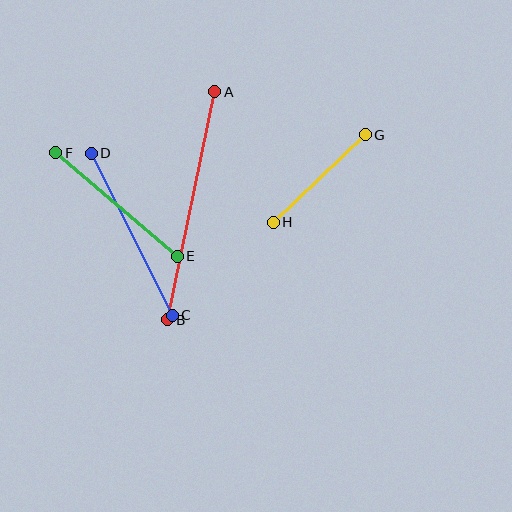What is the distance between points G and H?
The distance is approximately 127 pixels.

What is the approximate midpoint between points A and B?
The midpoint is at approximately (191, 206) pixels.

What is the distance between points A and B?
The distance is approximately 233 pixels.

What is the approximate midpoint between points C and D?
The midpoint is at approximately (132, 234) pixels.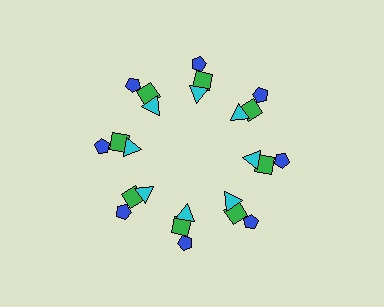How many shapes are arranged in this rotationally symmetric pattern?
There are 24 shapes, arranged in 8 groups of 3.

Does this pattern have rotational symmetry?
Yes, this pattern has 8-fold rotational symmetry. It looks the same after rotating 45 degrees around the center.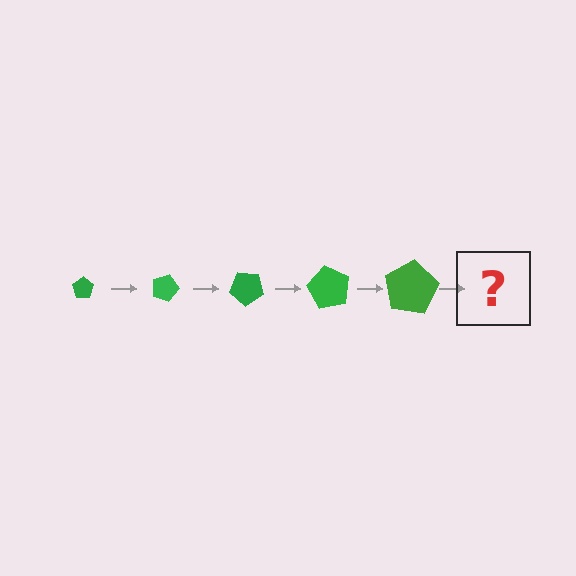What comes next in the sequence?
The next element should be a pentagon, larger than the previous one and rotated 100 degrees from the start.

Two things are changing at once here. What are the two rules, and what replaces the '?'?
The two rules are that the pentagon grows larger each step and it rotates 20 degrees each step. The '?' should be a pentagon, larger than the previous one and rotated 100 degrees from the start.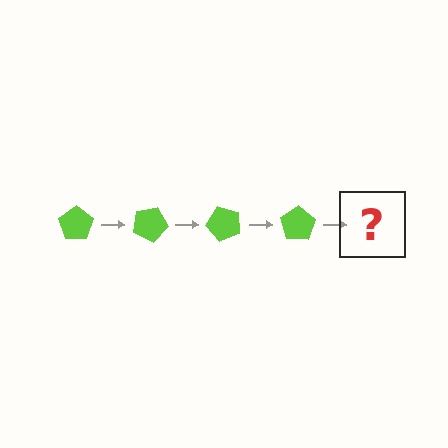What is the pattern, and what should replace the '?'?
The pattern is that the pentagon rotates 25 degrees each step. The '?' should be a lime pentagon rotated 100 degrees.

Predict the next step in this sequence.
The next step is a lime pentagon rotated 100 degrees.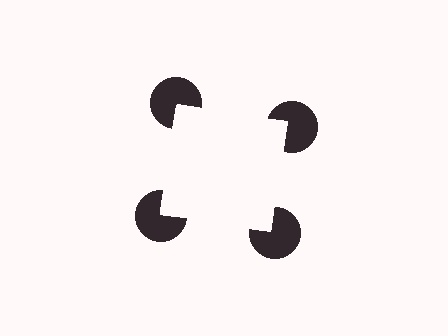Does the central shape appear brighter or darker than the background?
It typically appears slightly brighter than the background, even though no actual brightness change is drawn.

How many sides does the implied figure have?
4 sides.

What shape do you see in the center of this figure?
An illusory square — its edges are inferred from the aligned wedge cuts in the pac-man discs, not physically drawn.